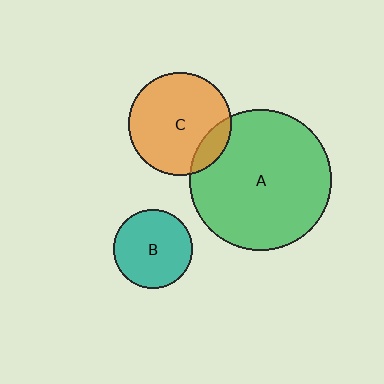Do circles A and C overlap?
Yes.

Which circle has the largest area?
Circle A (green).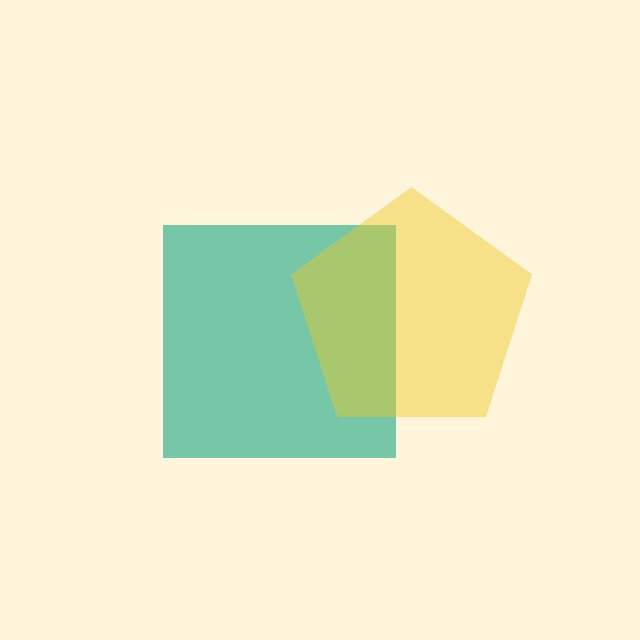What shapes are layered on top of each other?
The layered shapes are: a teal square, a yellow pentagon.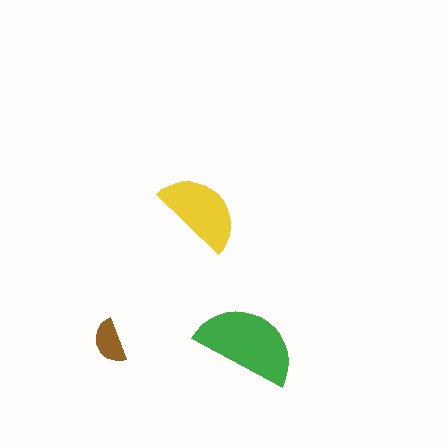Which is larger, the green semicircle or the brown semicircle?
The green one.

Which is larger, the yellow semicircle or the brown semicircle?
The yellow one.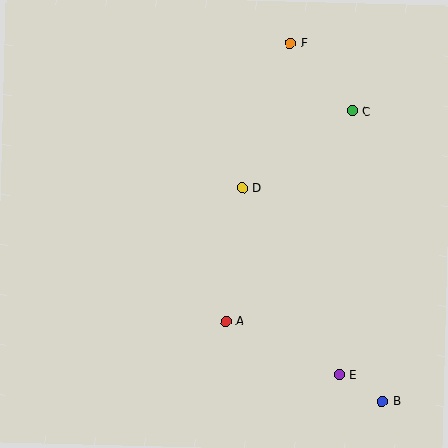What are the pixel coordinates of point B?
Point B is at (382, 401).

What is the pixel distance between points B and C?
The distance between B and C is 292 pixels.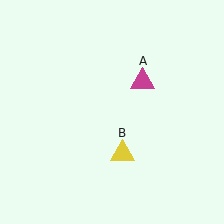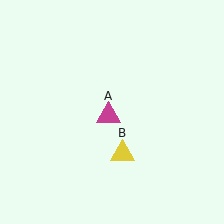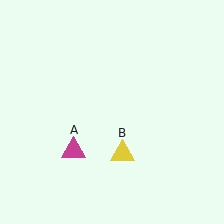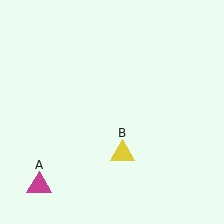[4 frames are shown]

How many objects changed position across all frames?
1 object changed position: magenta triangle (object A).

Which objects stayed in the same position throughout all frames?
Yellow triangle (object B) remained stationary.